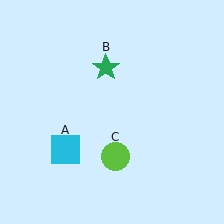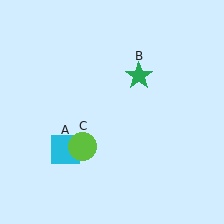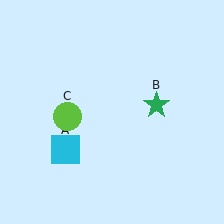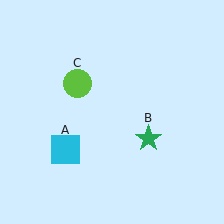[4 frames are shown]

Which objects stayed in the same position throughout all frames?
Cyan square (object A) remained stationary.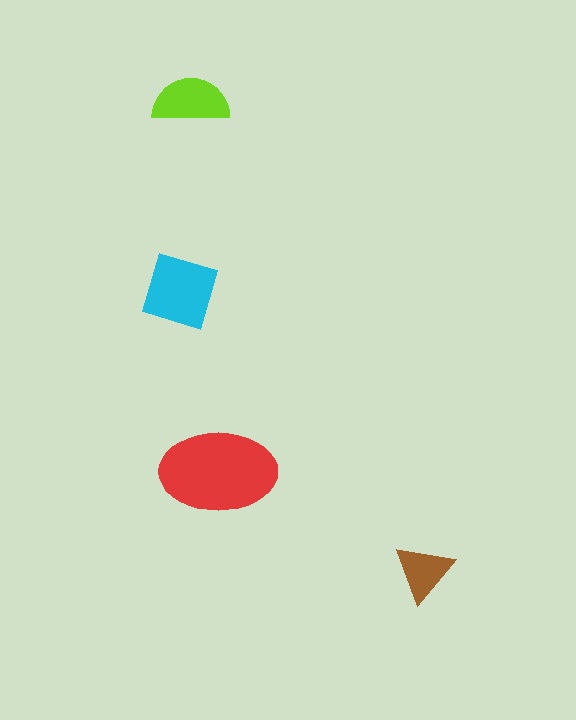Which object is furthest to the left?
The cyan square is leftmost.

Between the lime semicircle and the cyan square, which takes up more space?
The cyan square.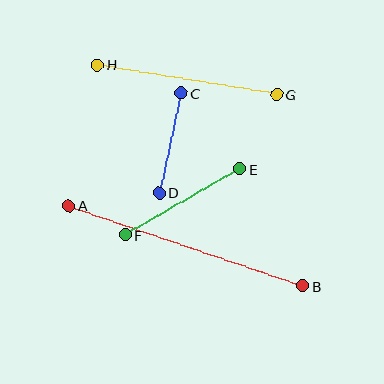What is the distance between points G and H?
The distance is approximately 182 pixels.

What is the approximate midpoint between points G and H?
The midpoint is at approximately (187, 80) pixels.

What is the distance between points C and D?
The distance is approximately 102 pixels.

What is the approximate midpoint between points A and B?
The midpoint is at approximately (186, 246) pixels.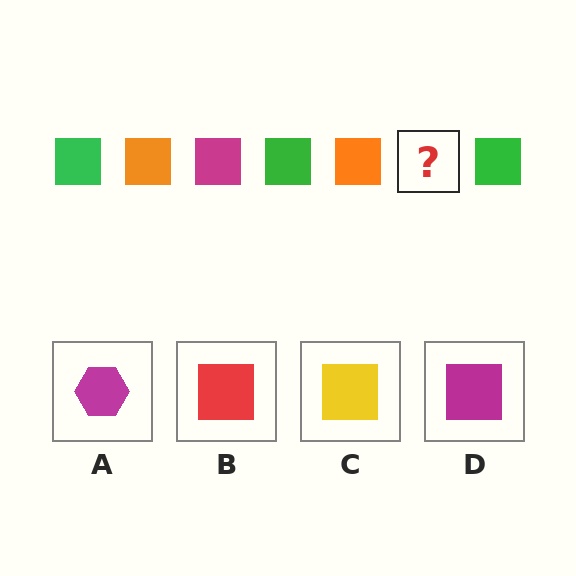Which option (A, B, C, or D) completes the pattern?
D.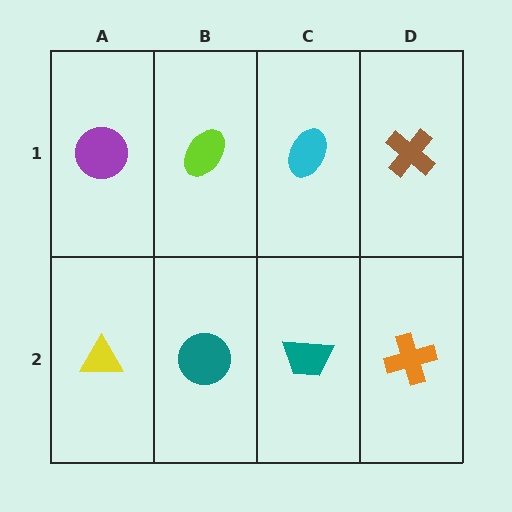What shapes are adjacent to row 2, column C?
A cyan ellipse (row 1, column C), a teal circle (row 2, column B), an orange cross (row 2, column D).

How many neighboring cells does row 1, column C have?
3.